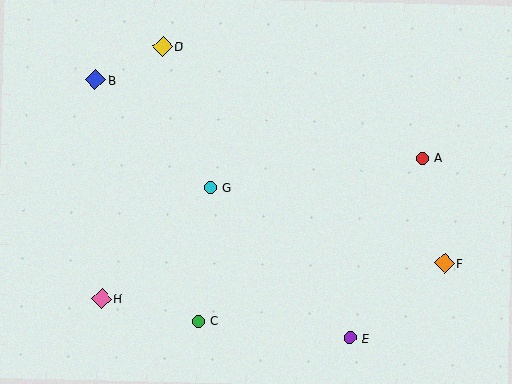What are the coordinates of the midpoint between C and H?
The midpoint between C and H is at (150, 310).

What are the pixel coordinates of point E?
Point E is at (350, 338).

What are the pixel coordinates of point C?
Point C is at (198, 321).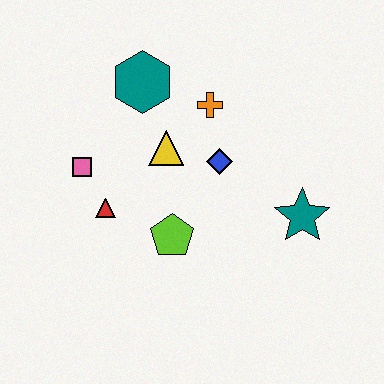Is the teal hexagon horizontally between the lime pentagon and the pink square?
Yes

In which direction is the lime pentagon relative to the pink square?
The lime pentagon is to the right of the pink square.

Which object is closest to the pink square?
The red triangle is closest to the pink square.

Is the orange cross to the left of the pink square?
No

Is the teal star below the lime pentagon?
No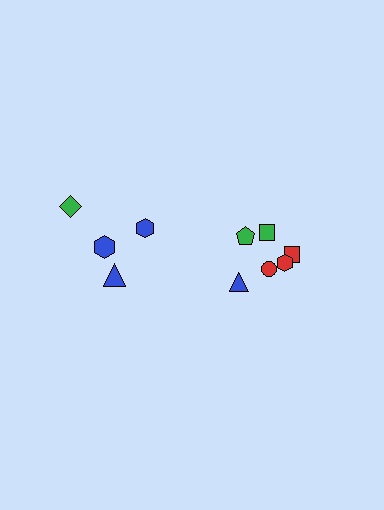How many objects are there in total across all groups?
There are 10 objects.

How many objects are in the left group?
There are 4 objects.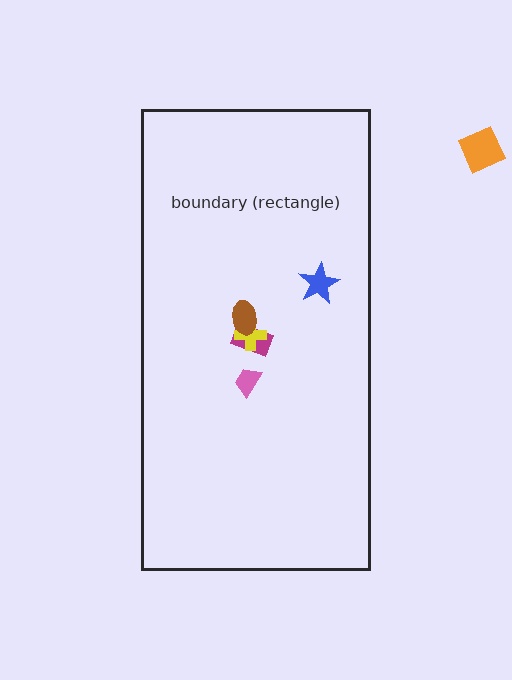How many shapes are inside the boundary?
5 inside, 1 outside.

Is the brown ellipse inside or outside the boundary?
Inside.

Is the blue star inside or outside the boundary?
Inside.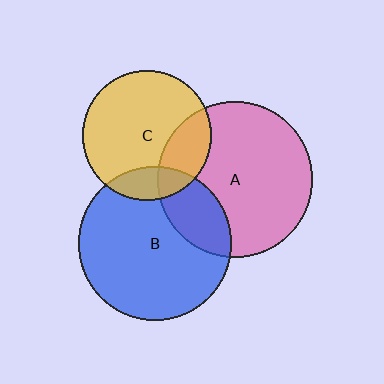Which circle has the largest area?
Circle A (pink).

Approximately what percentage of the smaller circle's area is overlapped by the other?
Approximately 15%.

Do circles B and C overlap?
Yes.